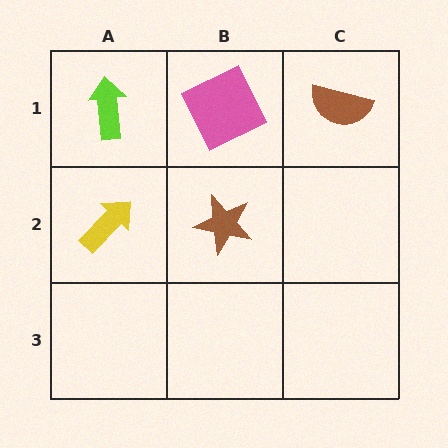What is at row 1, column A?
A lime arrow.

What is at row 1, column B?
A pink square.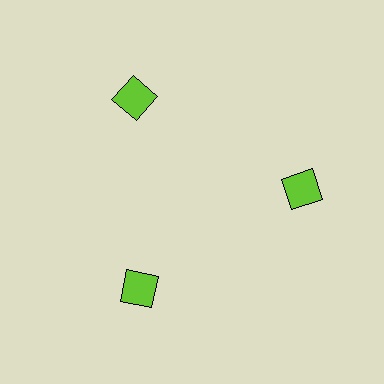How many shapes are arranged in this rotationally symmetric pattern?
There are 3 shapes, arranged in 3 groups of 1.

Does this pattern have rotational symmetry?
Yes, this pattern has 3-fold rotational symmetry. It looks the same after rotating 120 degrees around the center.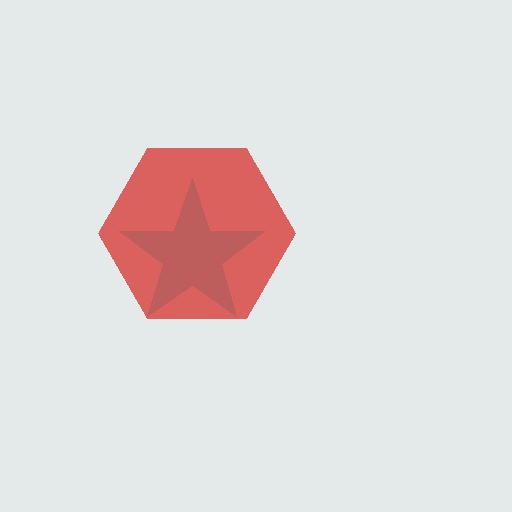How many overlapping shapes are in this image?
There are 2 overlapping shapes in the image.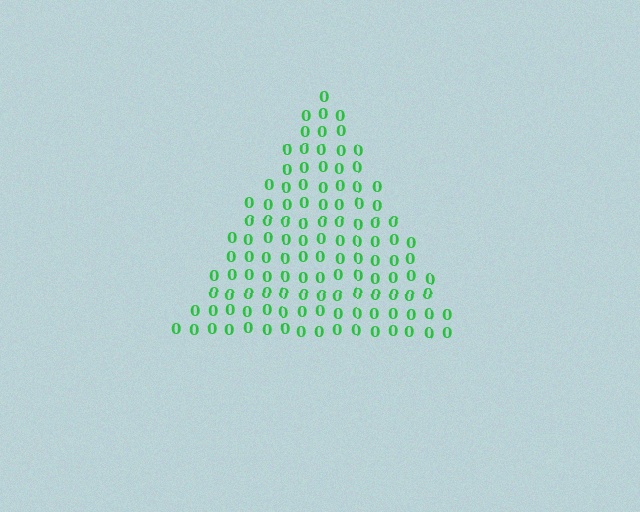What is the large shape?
The large shape is a triangle.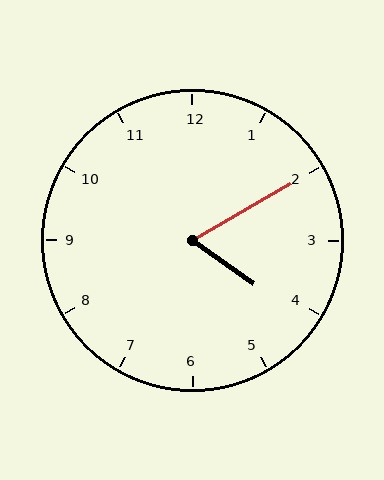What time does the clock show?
4:10.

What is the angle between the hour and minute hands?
Approximately 65 degrees.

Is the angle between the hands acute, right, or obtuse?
It is acute.